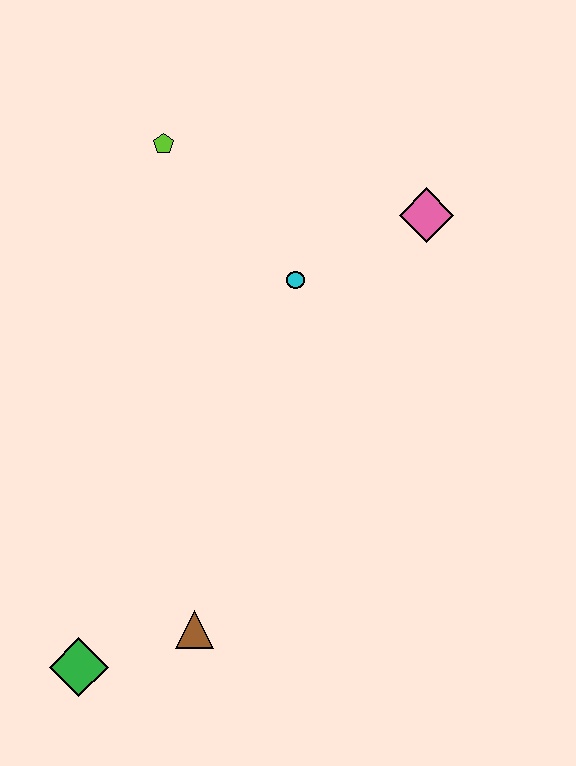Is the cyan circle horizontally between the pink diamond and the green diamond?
Yes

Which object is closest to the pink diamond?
The cyan circle is closest to the pink diamond.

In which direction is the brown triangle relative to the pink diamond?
The brown triangle is below the pink diamond.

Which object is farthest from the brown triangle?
The lime pentagon is farthest from the brown triangle.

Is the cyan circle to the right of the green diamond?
Yes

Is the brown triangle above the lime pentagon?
No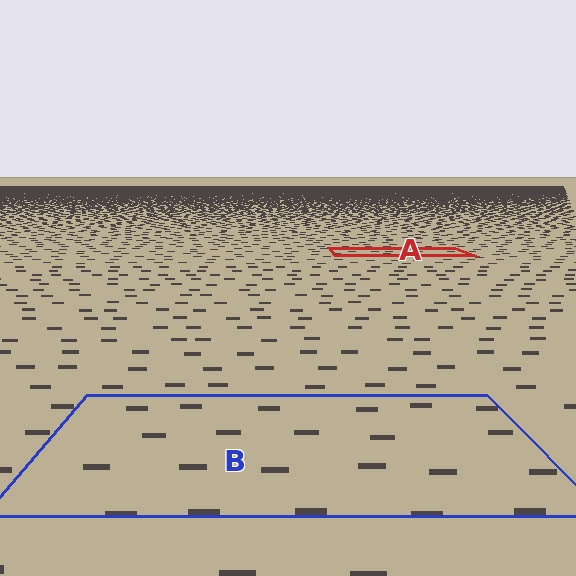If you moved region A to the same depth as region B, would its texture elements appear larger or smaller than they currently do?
They would appear larger. At a closer depth, the same texture elements are projected at a bigger on-screen size.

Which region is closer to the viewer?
Region B is closer. The texture elements there are larger and more spread out.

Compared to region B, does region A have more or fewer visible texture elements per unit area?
Region A has more texture elements per unit area — they are packed more densely because it is farther away.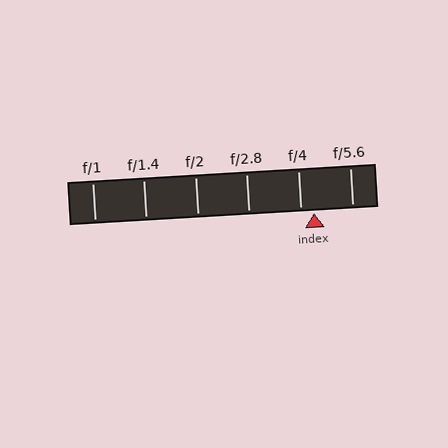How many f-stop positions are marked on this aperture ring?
There are 6 f-stop positions marked.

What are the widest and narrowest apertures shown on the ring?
The widest aperture shown is f/1 and the narrowest is f/5.6.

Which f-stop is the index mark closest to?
The index mark is closest to f/4.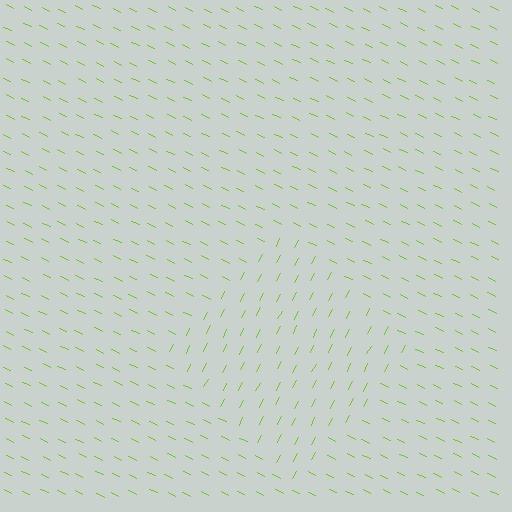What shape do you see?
I see a diamond.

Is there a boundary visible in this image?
Yes, there is a texture boundary formed by a change in line orientation.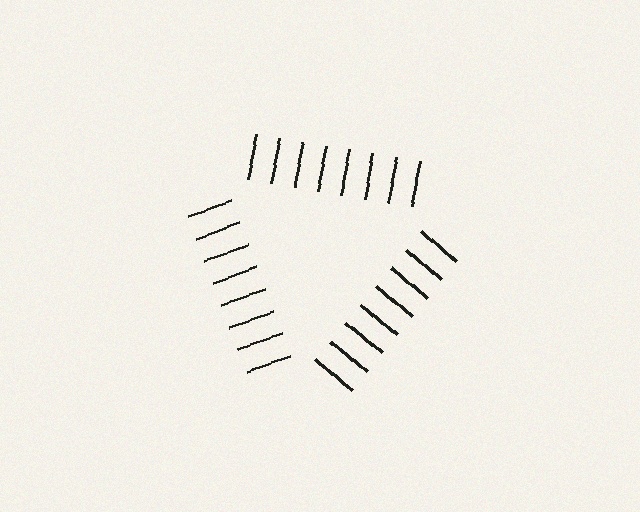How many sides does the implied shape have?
3 sides — the line-ends trace a triangle.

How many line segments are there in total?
24 — 8 along each of the 3 edges.